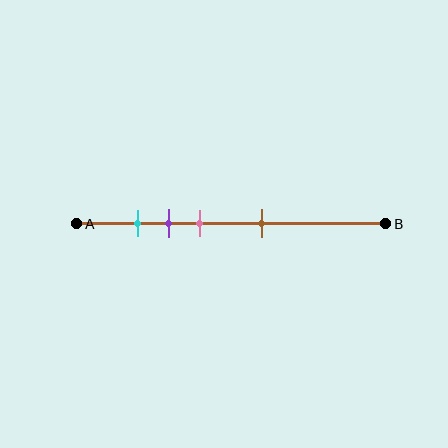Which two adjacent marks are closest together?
The cyan and purple marks are the closest adjacent pair.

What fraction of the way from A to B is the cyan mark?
The cyan mark is approximately 20% (0.2) of the way from A to B.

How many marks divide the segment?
There are 4 marks dividing the segment.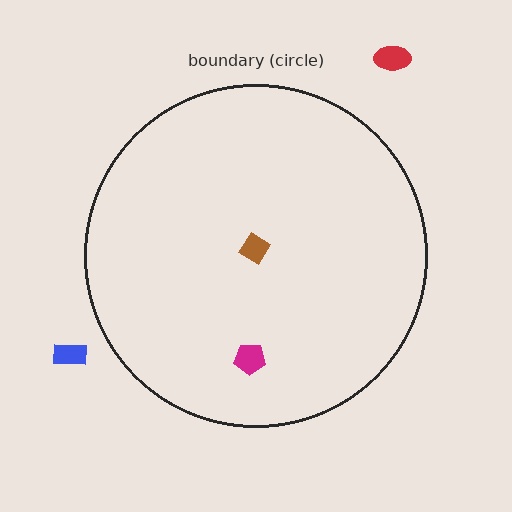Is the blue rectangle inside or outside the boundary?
Outside.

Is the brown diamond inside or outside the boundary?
Inside.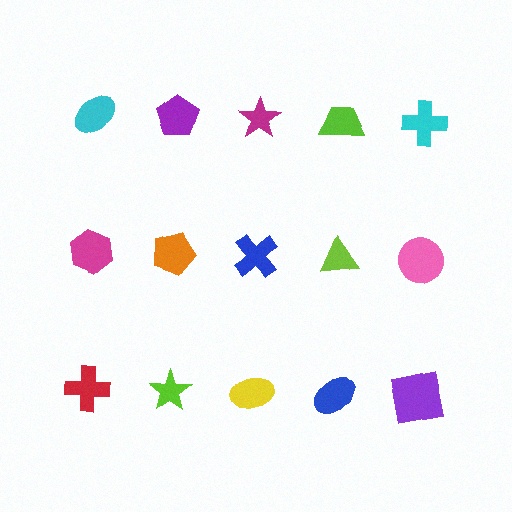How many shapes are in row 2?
5 shapes.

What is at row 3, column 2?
A lime star.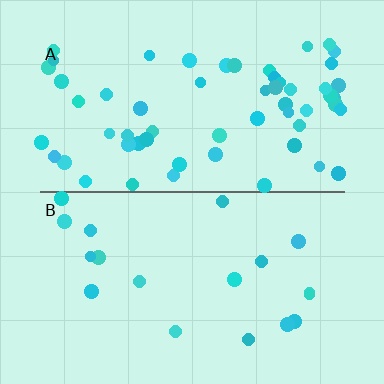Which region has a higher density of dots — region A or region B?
A (the top).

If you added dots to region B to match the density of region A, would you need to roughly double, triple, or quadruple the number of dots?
Approximately triple.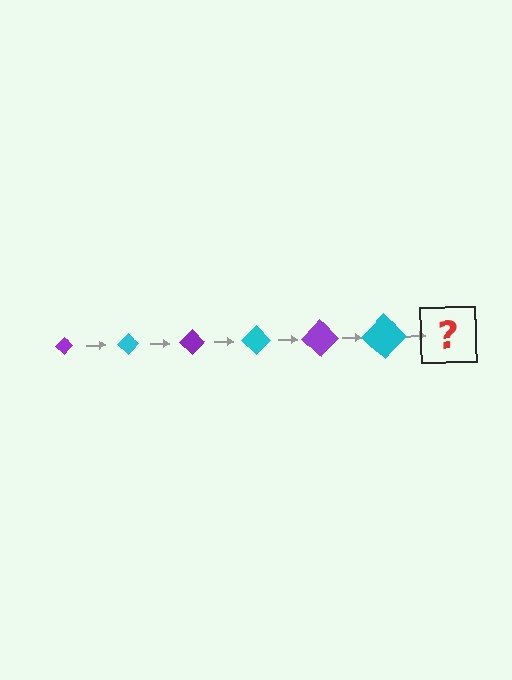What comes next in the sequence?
The next element should be a purple diamond, larger than the previous one.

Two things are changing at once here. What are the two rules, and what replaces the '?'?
The two rules are that the diamond grows larger each step and the color cycles through purple and cyan. The '?' should be a purple diamond, larger than the previous one.